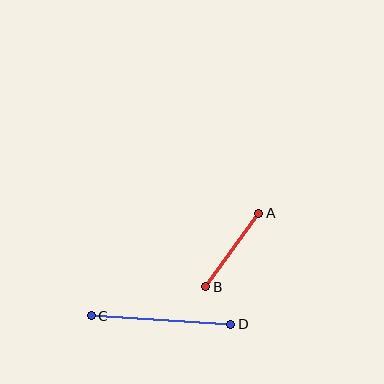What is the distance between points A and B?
The distance is approximately 91 pixels.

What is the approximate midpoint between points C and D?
The midpoint is at approximately (161, 320) pixels.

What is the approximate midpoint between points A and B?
The midpoint is at approximately (232, 250) pixels.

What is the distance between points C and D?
The distance is approximately 140 pixels.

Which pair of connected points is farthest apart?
Points C and D are farthest apart.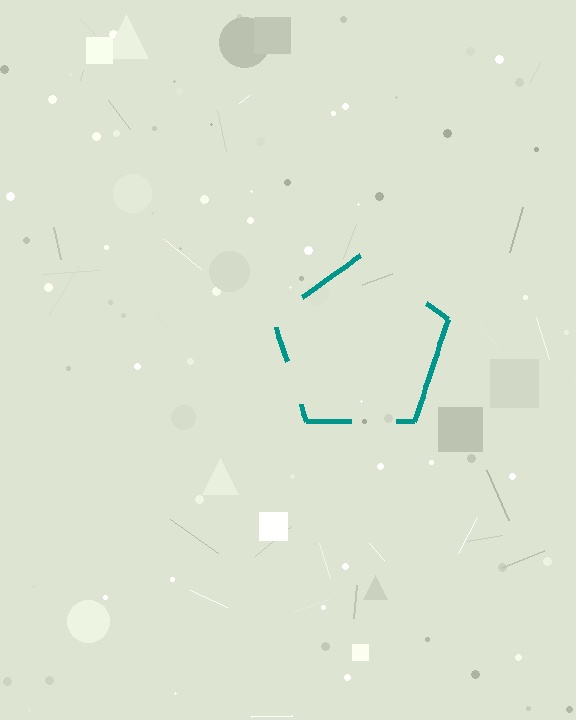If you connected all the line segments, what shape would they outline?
They would outline a pentagon.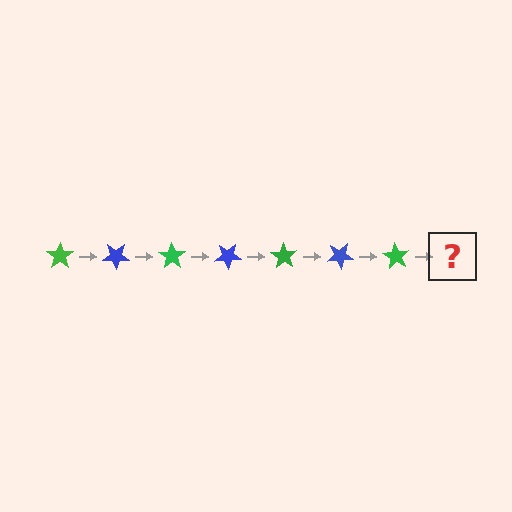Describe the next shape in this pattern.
It should be a blue star, rotated 245 degrees from the start.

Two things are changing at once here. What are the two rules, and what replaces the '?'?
The two rules are that it rotates 35 degrees each step and the color cycles through green and blue. The '?' should be a blue star, rotated 245 degrees from the start.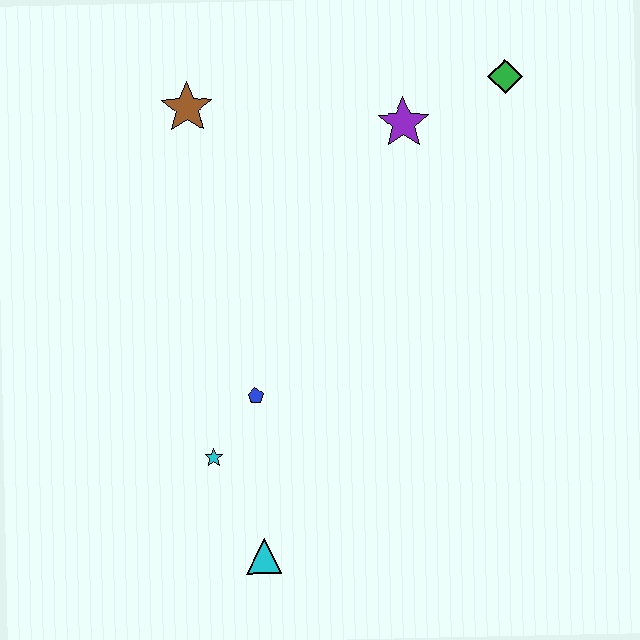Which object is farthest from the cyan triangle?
The green diamond is farthest from the cyan triangle.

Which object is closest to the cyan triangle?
The cyan star is closest to the cyan triangle.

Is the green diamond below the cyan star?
No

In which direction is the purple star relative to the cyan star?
The purple star is above the cyan star.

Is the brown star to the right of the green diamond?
No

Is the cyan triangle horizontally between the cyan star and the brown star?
No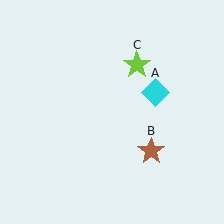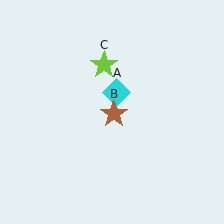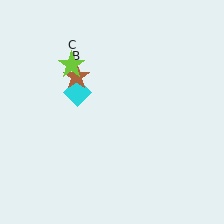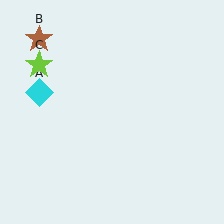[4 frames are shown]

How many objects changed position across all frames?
3 objects changed position: cyan diamond (object A), brown star (object B), lime star (object C).